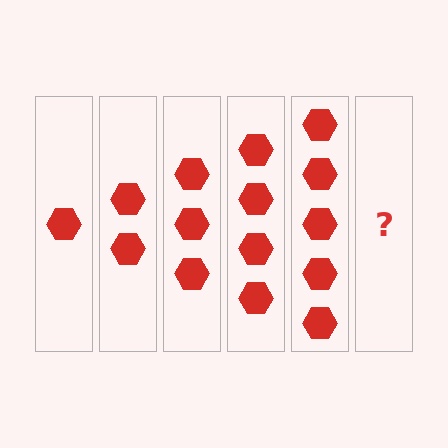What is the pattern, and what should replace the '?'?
The pattern is that each step adds one more hexagon. The '?' should be 6 hexagons.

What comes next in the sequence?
The next element should be 6 hexagons.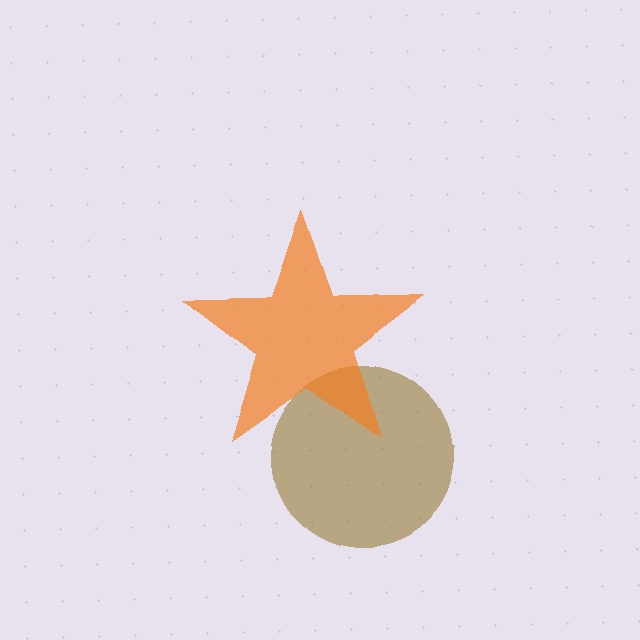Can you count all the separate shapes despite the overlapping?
Yes, there are 2 separate shapes.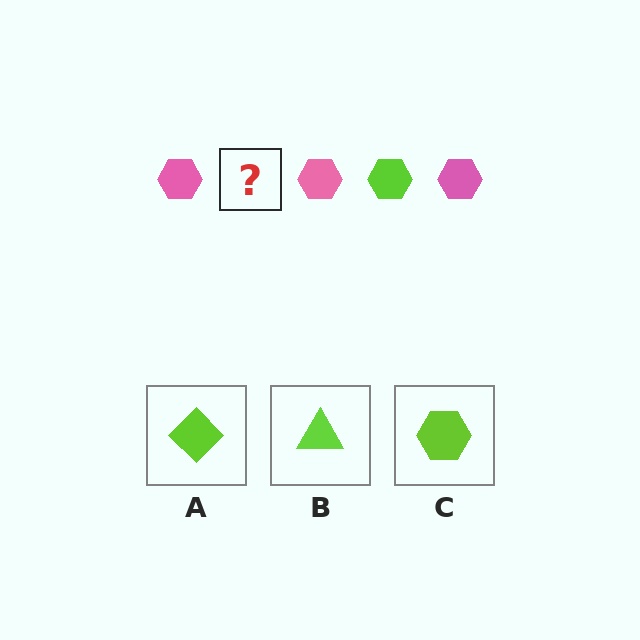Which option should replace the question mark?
Option C.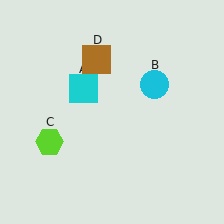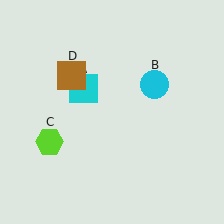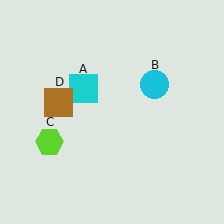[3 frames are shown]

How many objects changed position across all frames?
1 object changed position: brown square (object D).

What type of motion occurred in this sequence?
The brown square (object D) rotated counterclockwise around the center of the scene.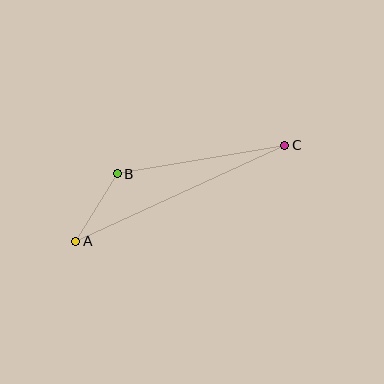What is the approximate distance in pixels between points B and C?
The distance between B and C is approximately 170 pixels.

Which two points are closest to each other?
Points A and B are closest to each other.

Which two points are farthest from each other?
Points A and C are farthest from each other.